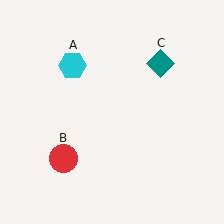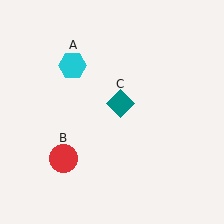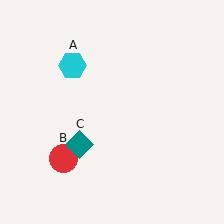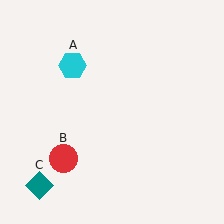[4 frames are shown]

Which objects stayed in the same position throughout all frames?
Cyan hexagon (object A) and red circle (object B) remained stationary.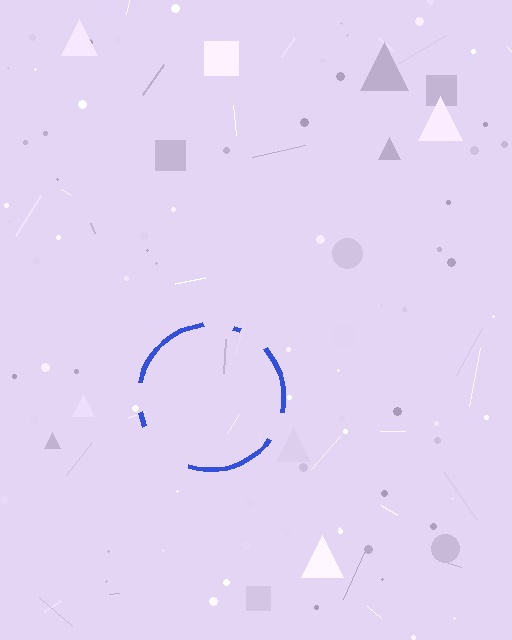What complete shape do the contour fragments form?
The contour fragments form a circle.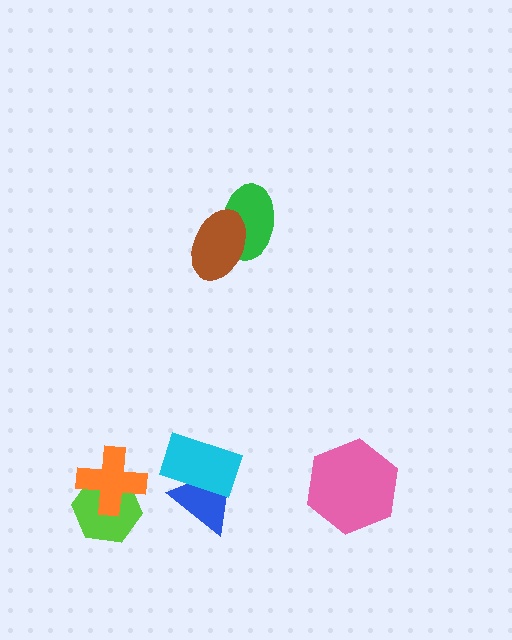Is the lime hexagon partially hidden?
Yes, it is partially covered by another shape.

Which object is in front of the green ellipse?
The brown ellipse is in front of the green ellipse.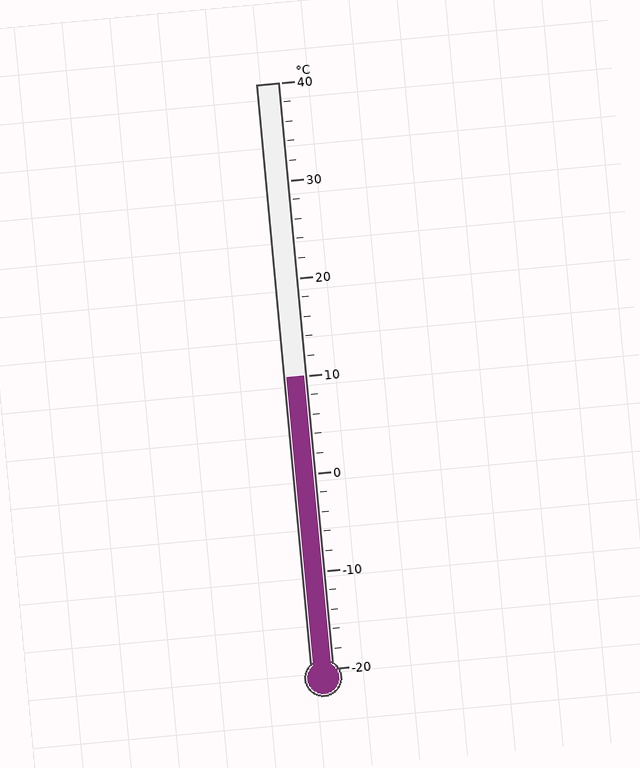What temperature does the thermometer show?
The thermometer shows approximately 10°C.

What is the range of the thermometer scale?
The thermometer scale ranges from -20°C to 40°C.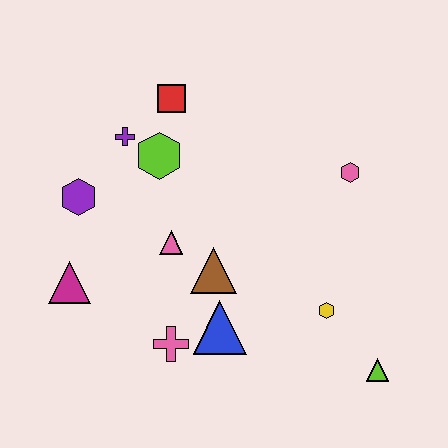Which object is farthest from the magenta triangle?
The lime triangle is farthest from the magenta triangle.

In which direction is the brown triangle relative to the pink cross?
The brown triangle is above the pink cross.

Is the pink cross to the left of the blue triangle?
Yes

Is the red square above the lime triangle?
Yes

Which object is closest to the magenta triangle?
The purple hexagon is closest to the magenta triangle.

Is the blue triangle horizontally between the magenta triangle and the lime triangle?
Yes